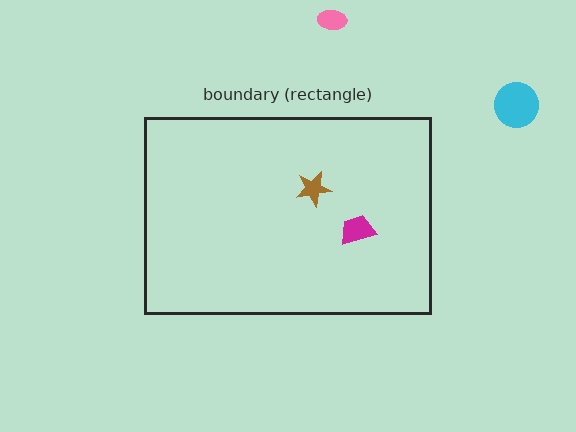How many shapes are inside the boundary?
2 inside, 2 outside.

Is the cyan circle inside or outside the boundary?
Outside.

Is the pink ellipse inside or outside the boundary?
Outside.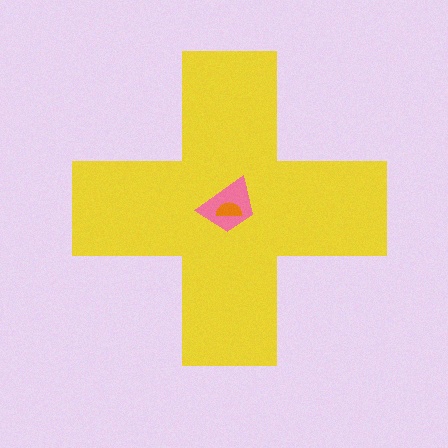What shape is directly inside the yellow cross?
The pink trapezoid.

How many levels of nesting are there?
3.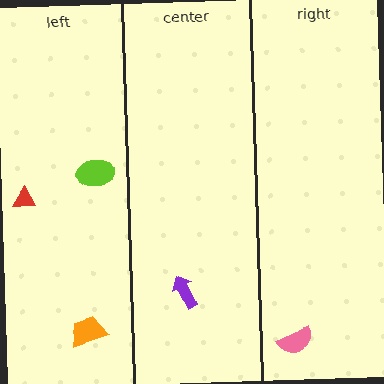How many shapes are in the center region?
1.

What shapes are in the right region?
The pink semicircle.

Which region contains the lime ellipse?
The left region.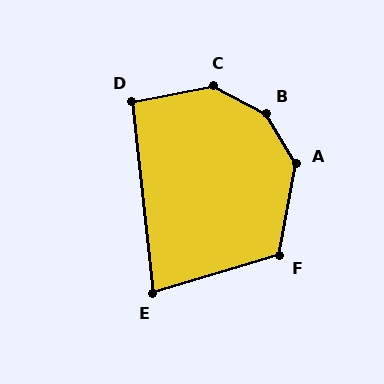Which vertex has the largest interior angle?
B, at approximately 148 degrees.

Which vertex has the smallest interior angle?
E, at approximately 80 degrees.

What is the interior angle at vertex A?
Approximately 139 degrees (obtuse).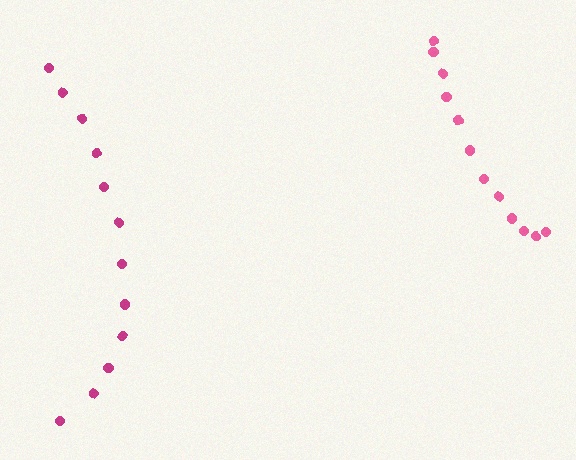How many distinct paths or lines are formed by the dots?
There are 2 distinct paths.